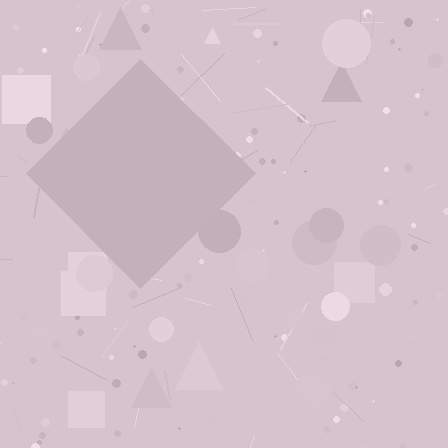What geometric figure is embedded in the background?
A diamond is embedded in the background.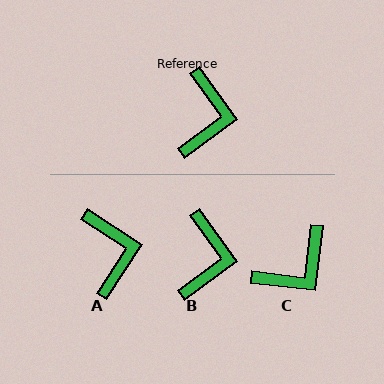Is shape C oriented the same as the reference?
No, it is off by about 43 degrees.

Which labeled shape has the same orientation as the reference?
B.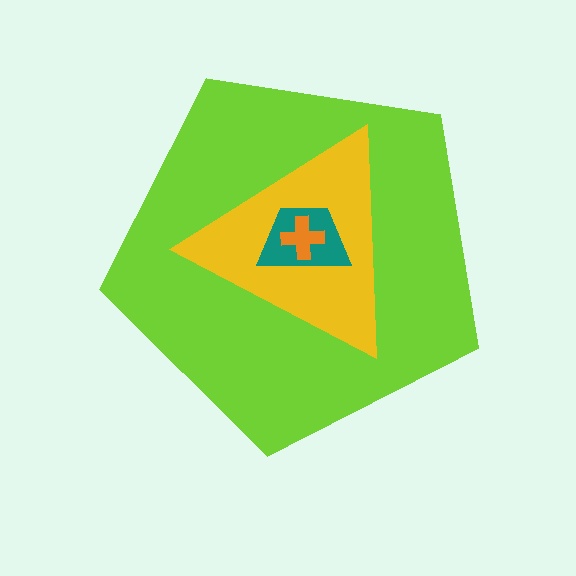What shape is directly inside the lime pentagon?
The yellow triangle.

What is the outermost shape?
The lime pentagon.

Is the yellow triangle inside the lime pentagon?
Yes.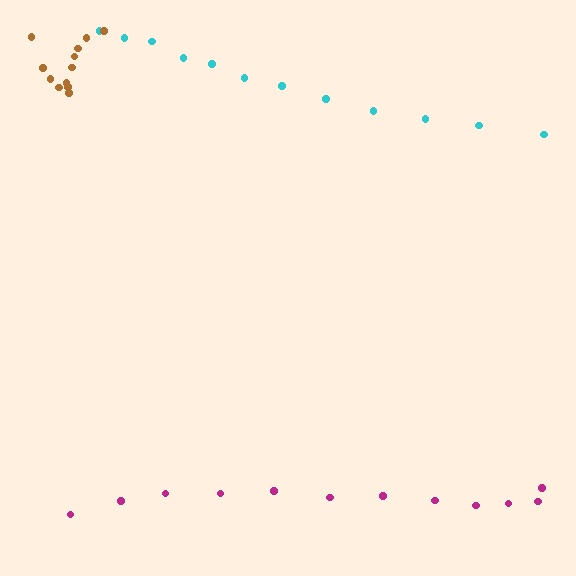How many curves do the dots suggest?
There are 3 distinct paths.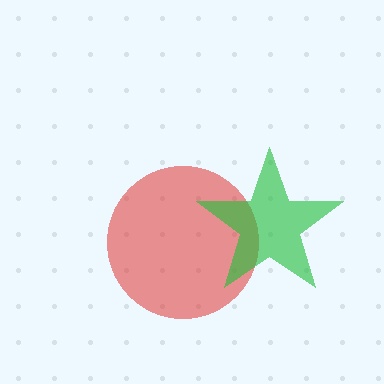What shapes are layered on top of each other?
The layered shapes are: a red circle, a green star.